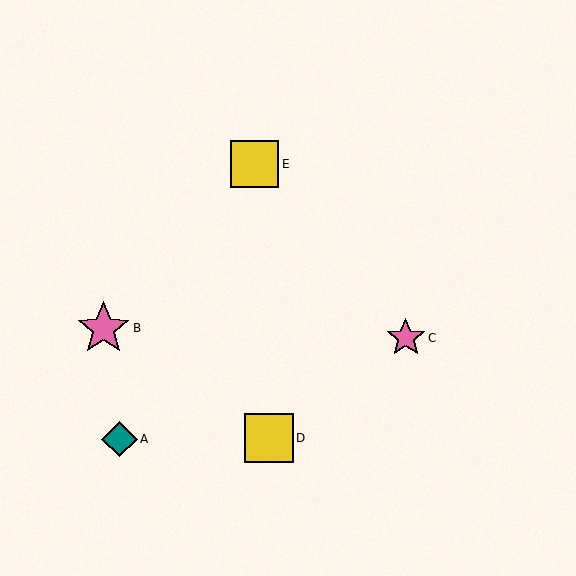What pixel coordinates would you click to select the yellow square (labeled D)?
Click at (269, 438) to select the yellow square D.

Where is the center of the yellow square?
The center of the yellow square is at (255, 164).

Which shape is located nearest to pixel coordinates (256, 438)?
The yellow square (labeled D) at (269, 438) is nearest to that location.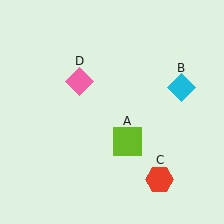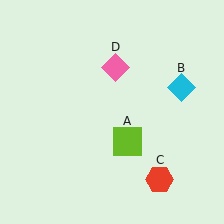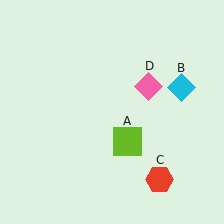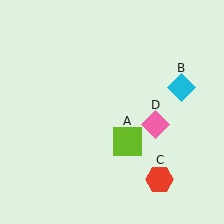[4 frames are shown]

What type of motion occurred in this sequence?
The pink diamond (object D) rotated clockwise around the center of the scene.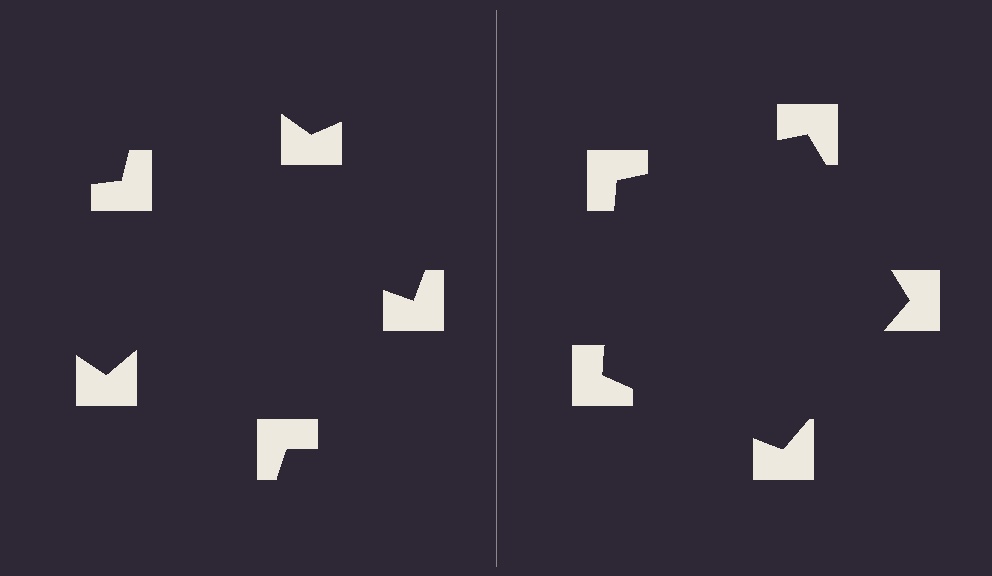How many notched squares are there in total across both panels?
10 — 5 on each side.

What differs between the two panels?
The notched squares are positioned identically on both sides; only the wedge orientations differ. On the right they align to a pentagon; on the left they are misaligned.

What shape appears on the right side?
An illusory pentagon.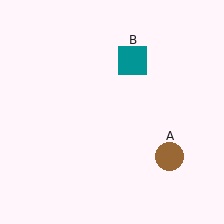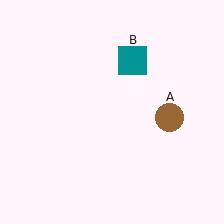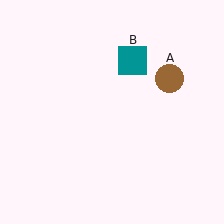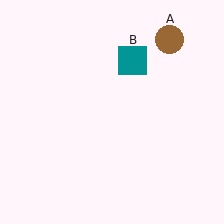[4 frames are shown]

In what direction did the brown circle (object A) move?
The brown circle (object A) moved up.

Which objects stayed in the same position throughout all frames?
Teal square (object B) remained stationary.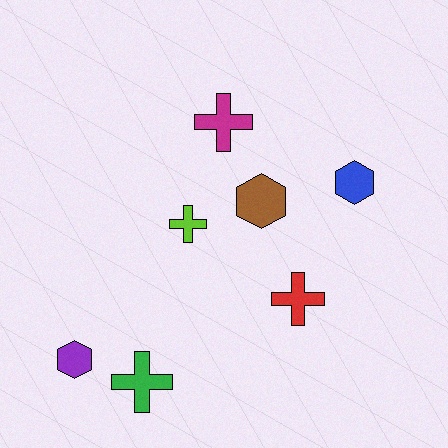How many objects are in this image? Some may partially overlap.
There are 7 objects.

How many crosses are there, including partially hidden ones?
There are 4 crosses.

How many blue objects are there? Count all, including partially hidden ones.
There is 1 blue object.